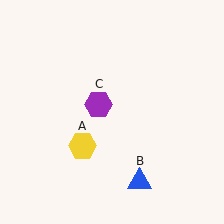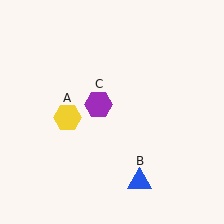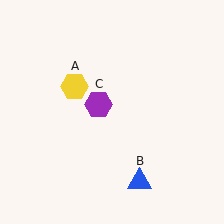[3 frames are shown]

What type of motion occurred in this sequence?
The yellow hexagon (object A) rotated clockwise around the center of the scene.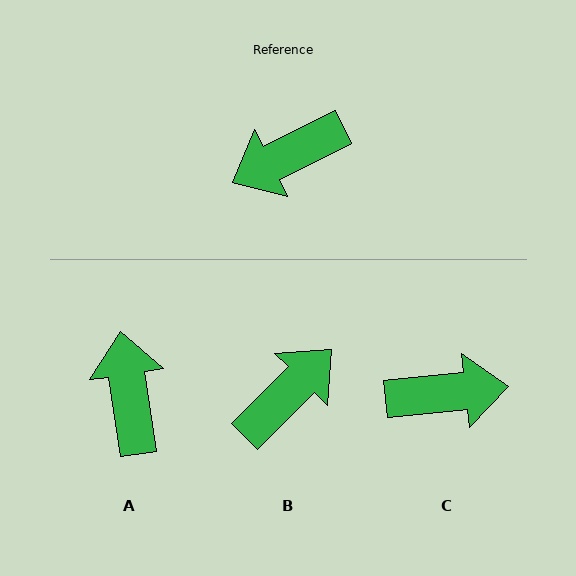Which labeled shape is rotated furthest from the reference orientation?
B, about 161 degrees away.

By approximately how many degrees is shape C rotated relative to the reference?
Approximately 160 degrees counter-clockwise.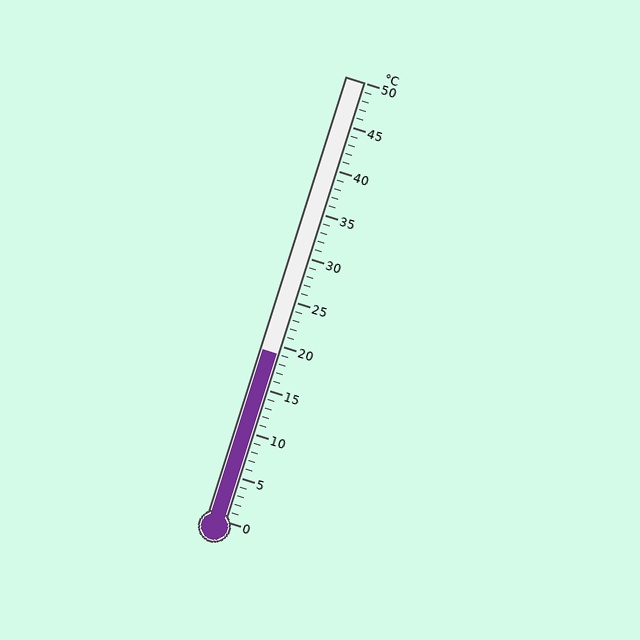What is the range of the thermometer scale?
The thermometer scale ranges from 0°C to 50°C.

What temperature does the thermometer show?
The thermometer shows approximately 19°C.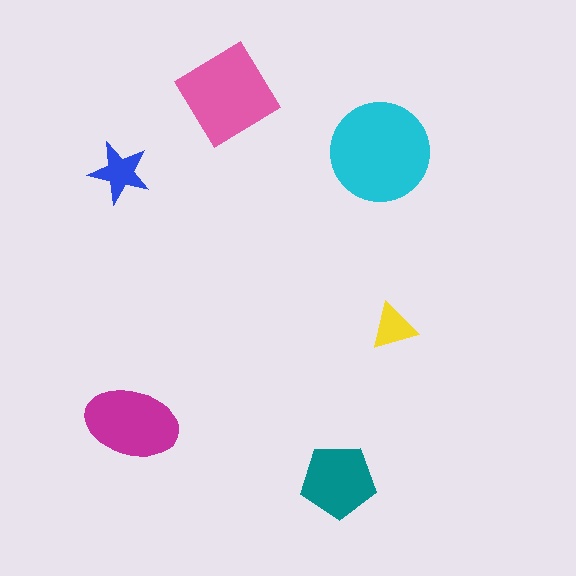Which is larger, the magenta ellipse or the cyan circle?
The cyan circle.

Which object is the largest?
The cyan circle.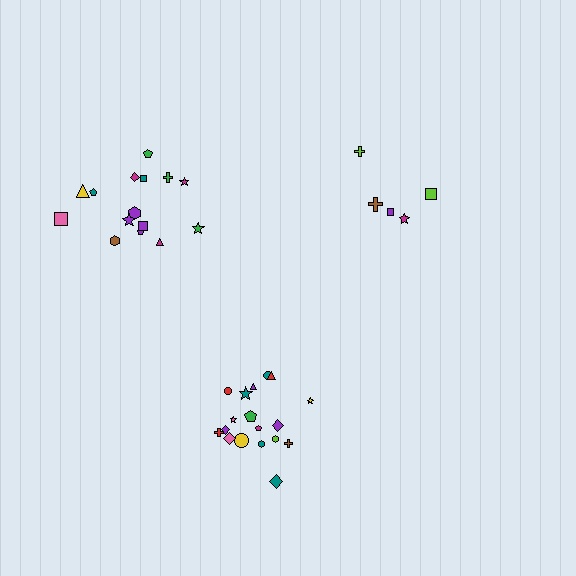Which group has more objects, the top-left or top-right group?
The top-left group.